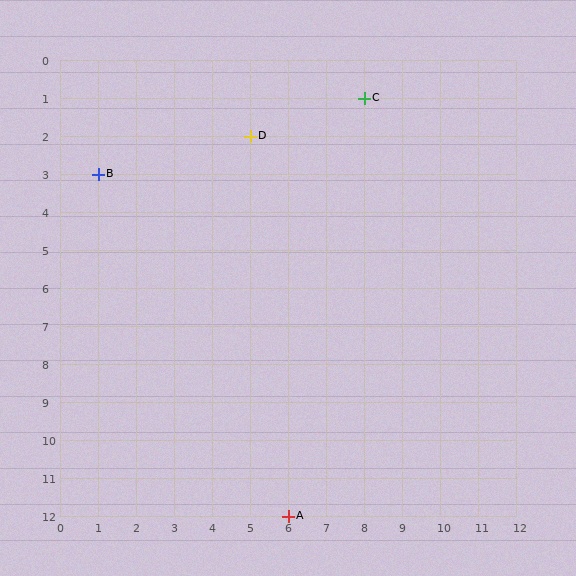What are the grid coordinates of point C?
Point C is at grid coordinates (8, 1).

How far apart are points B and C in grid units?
Points B and C are 7 columns and 2 rows apart (about 7.3 grid units diagonally).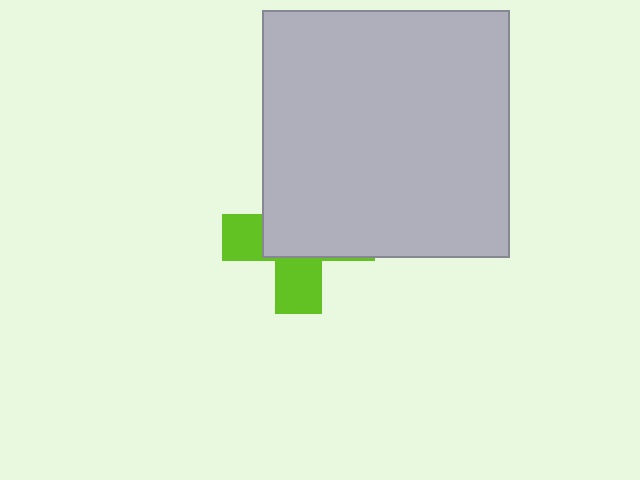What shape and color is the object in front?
The object in front is a light gray square.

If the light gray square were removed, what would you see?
You would see the complete lime cross.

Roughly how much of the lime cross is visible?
A small part of it is visible (roughly 39%).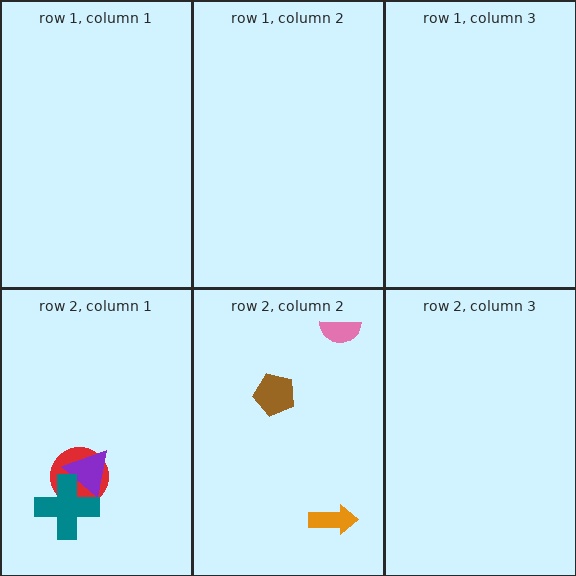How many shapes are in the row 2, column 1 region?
3.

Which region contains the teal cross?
The row 2, column 1 region.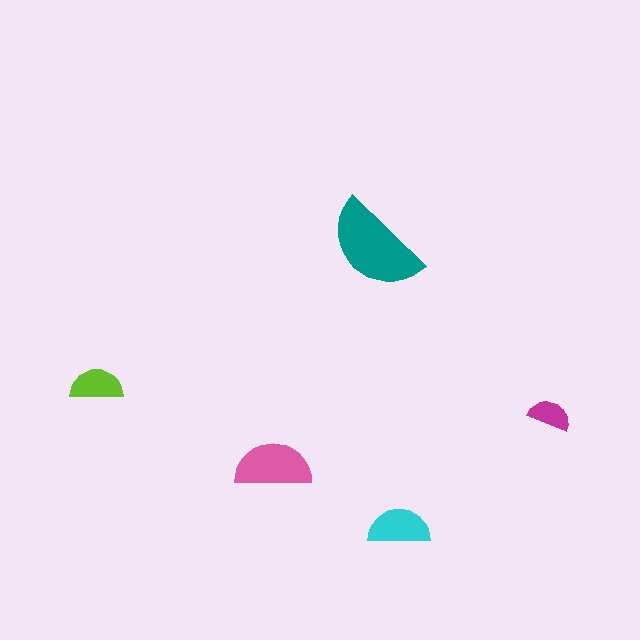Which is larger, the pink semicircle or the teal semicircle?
The teal one.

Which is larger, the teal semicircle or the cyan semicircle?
The teal one.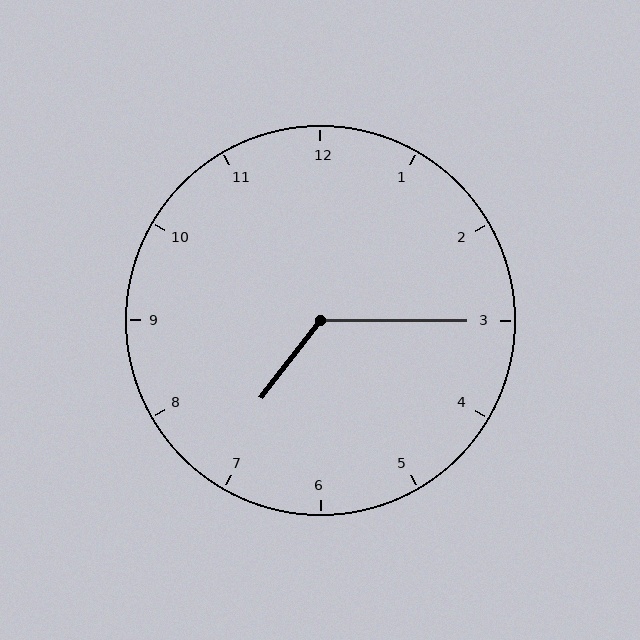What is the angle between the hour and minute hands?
Approximately 128 degrees.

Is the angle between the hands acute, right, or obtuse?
It is obtuse.